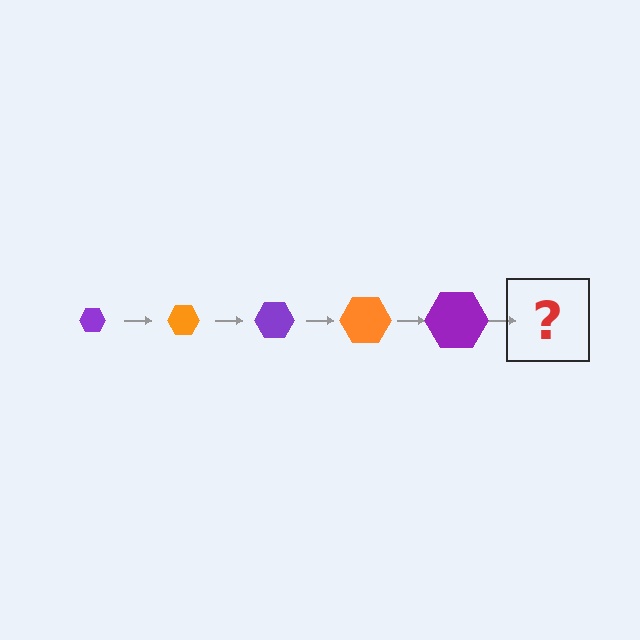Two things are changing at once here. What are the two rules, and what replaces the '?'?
The two rules are that the hexagon grows larger each step and the color cycles through purple and orange. The '?' should be an orange hexagon, larger than the previous one.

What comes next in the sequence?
The next element should be an orange hexagon, larger than the previous one.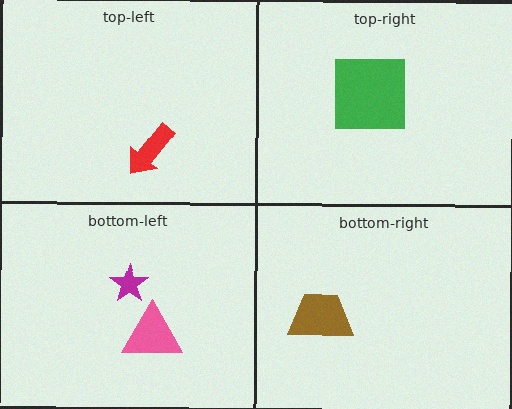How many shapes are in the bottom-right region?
1.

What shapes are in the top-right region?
The green square.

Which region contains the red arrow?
The top-left region.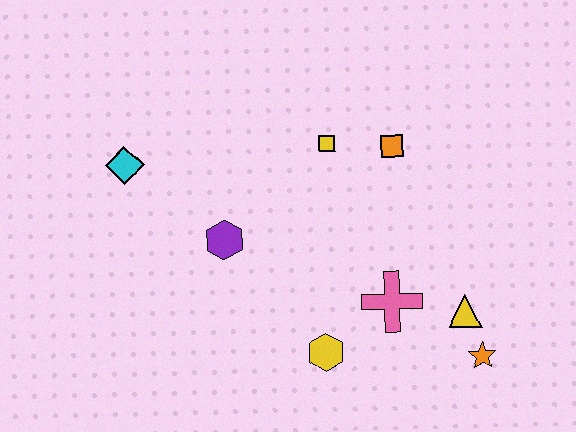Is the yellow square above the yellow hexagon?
Yes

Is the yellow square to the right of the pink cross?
No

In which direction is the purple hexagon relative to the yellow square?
The purple hexagon is to the left of the yellow square.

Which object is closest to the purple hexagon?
The cyan diamond is closest to the purple hexagon.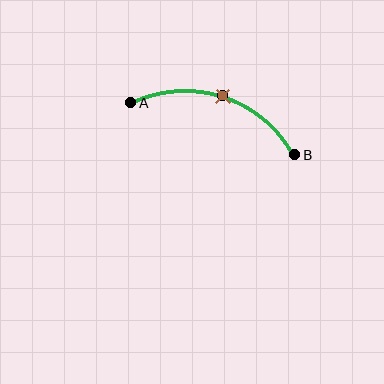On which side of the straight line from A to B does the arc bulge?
The arc bulges above the straight line connecting A and B.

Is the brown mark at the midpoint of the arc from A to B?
Yes. The brown mark lies on the arc at equal arc-length from both A and B — it is the arc midpoint.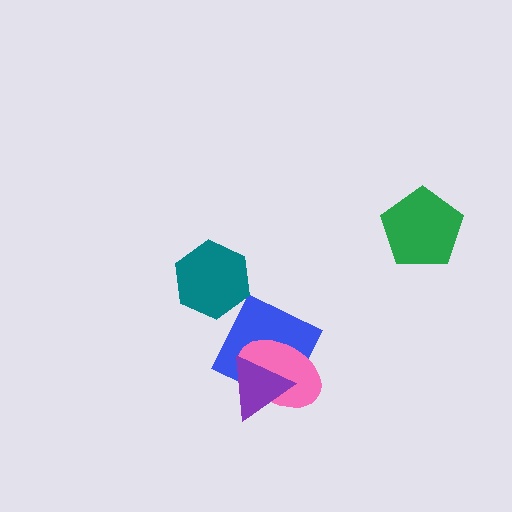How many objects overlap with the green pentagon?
0 objects overlap with the green pentagon.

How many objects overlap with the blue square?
2 objects overlap with the blue square.